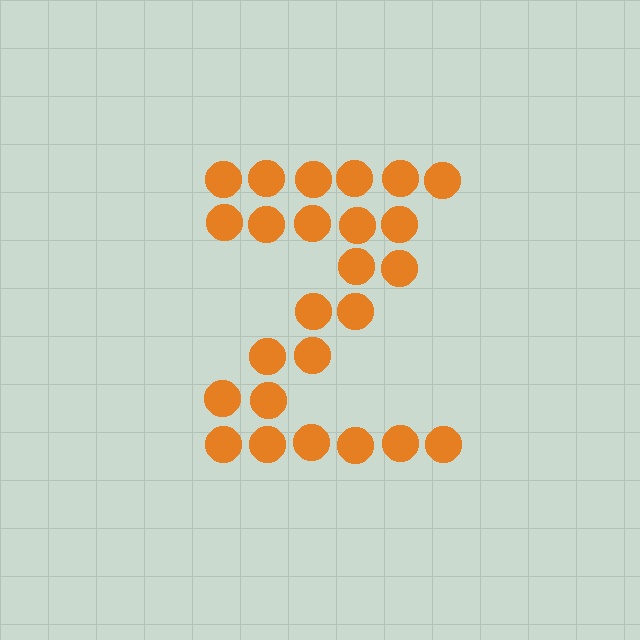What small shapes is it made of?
It is made of small circles.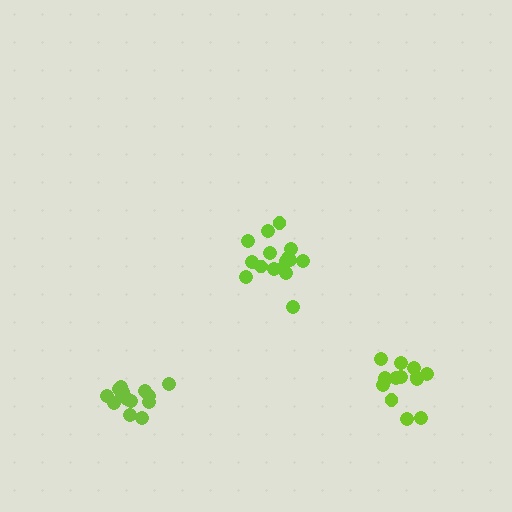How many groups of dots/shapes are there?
There are 3 groups.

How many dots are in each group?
Group 1: 14 dots, Group 2: 17 dots, Group 3: 15 dots (46 total).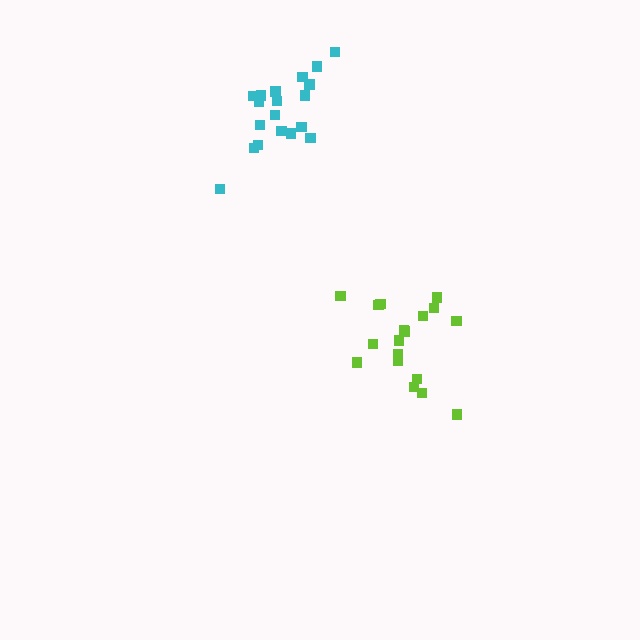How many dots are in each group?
Group 1: 19 dots, Group 2: 18 dots (37 total).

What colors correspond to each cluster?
The clusters are colored: cyan, lime.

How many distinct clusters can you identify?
There are 2 distinct clusters.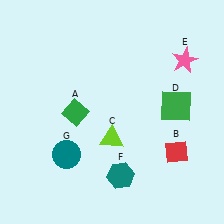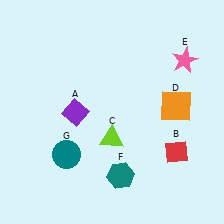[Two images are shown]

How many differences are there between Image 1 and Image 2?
There are 2 differences between the two images.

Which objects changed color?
A changed from green to purple. D changed from green to orange.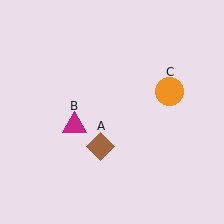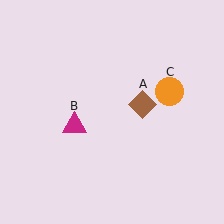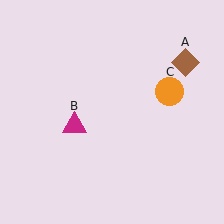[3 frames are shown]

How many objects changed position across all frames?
1 object changed position: brown diamond (object A).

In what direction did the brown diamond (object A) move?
The brown diamond (object A) moved up and to the right.